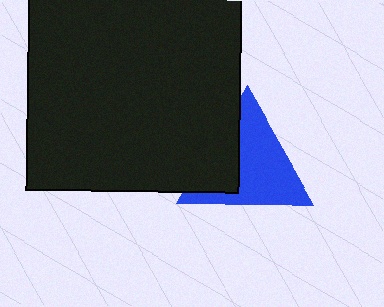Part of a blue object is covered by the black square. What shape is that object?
It is a triangle.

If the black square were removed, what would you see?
You would see the complete blue triangle.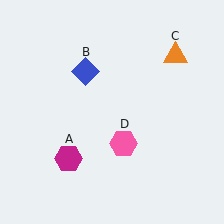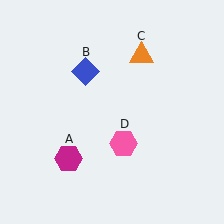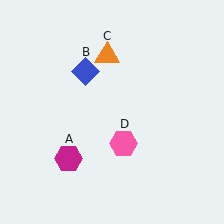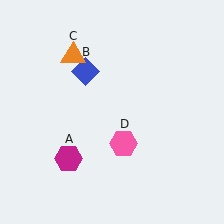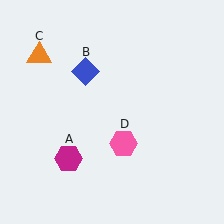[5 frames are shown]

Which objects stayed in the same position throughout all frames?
Magenta hexagon (object A) and blue diamond (object B) and pink hexagon (object D) remained stationary.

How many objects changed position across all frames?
1 object changed position: orange triangle (object C).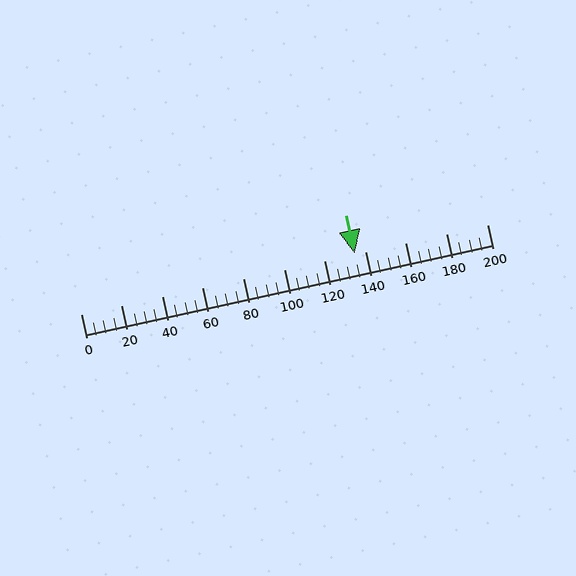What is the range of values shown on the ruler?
The ruler shows values from 0 to 200.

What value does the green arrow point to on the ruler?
The green arrow points to approximately 135.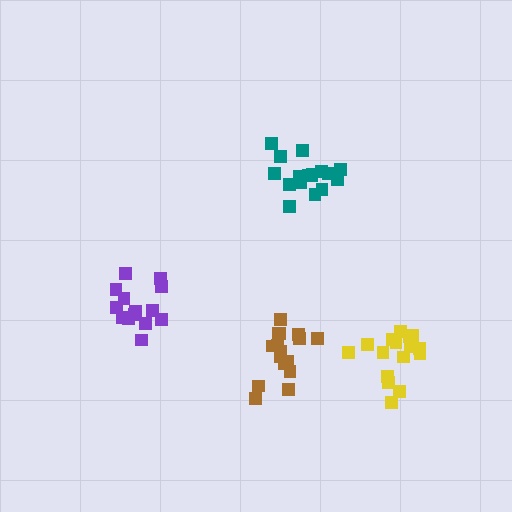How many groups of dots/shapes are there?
There are 4 groups.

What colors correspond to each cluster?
The clusters are colored: brown, purple, teal, yellow.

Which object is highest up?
The teal cluster is topmost.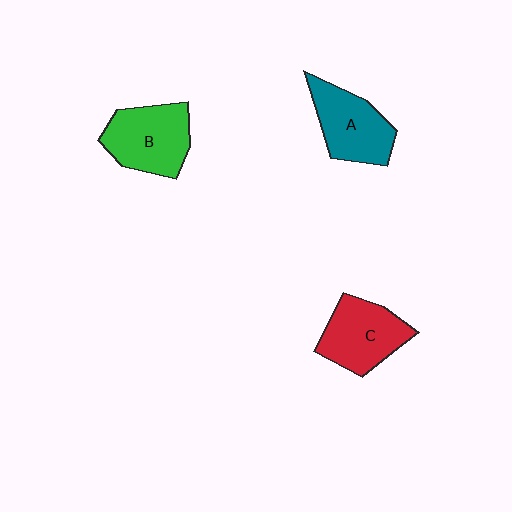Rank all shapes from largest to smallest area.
From largest to smallest: B (green), C (red), A (teal).